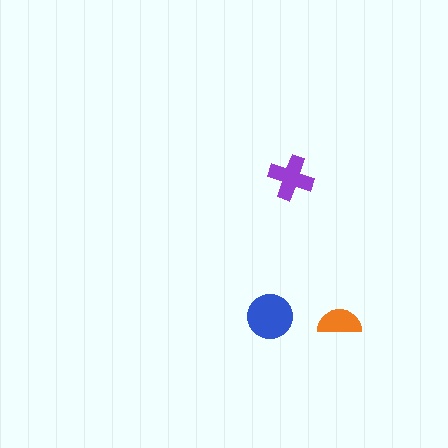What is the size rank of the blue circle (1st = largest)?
1st.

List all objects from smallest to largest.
The orange semicircle, the purple cross, the blue circle.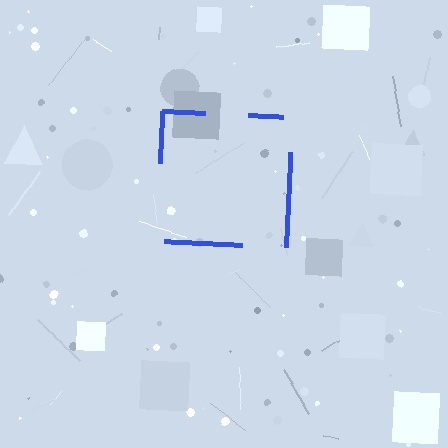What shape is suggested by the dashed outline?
The dashed outline suggests a square.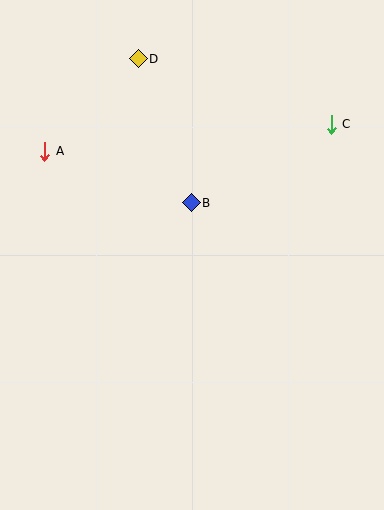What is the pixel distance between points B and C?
The distance between B and C is 160 pixels.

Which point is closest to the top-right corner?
Point C is closest to the top-right corner.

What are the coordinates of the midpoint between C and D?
The midpoint between C and D is at (235, 91).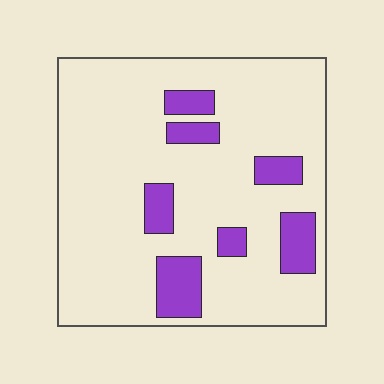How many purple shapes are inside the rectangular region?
7.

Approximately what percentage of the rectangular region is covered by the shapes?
Approximately 15%.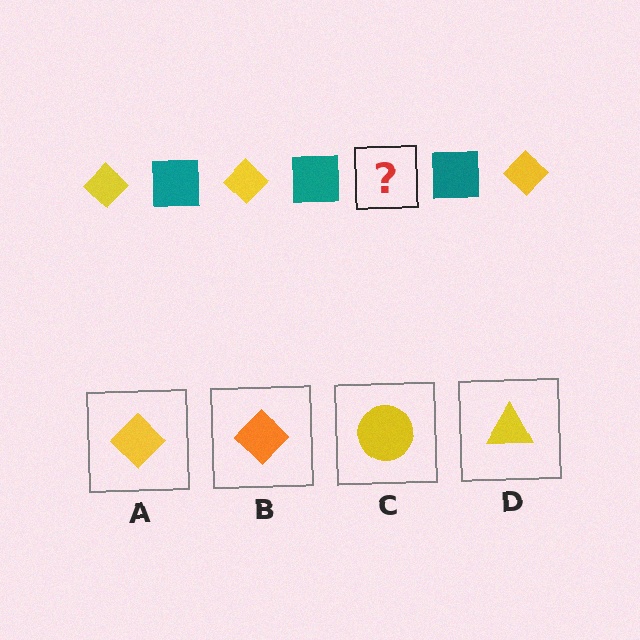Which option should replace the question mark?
Option A.